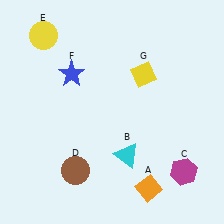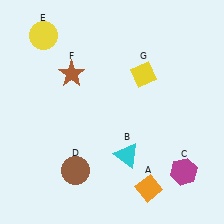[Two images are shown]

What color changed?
The star (F) changed from blue in Image 1 to brown in Image 2.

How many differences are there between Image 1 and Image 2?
There is 1 difference between the two images.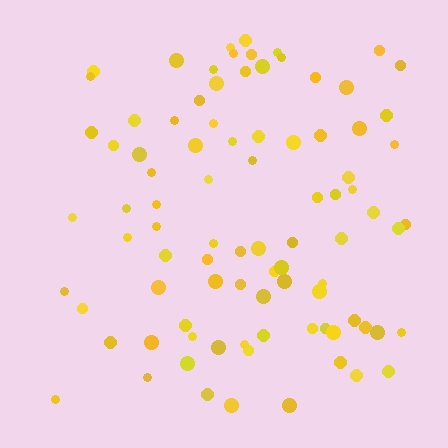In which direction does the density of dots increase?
From left to right, with the right side densest.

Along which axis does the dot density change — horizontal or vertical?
Horizontal.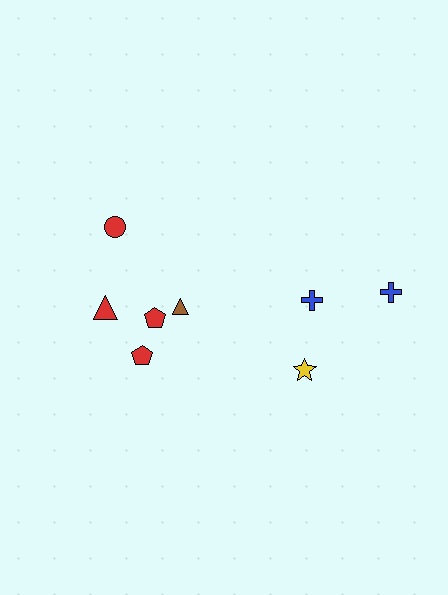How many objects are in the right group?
There are 3 objects.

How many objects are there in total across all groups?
There are 8 objects.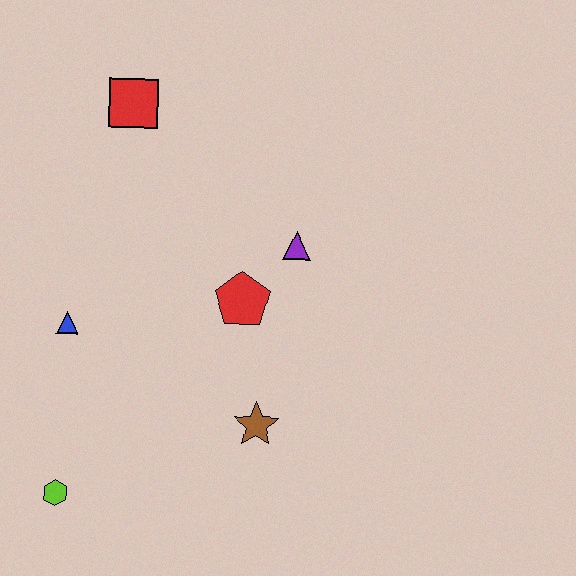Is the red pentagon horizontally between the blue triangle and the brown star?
Yes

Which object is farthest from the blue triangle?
The purple triangle is farthest from the blue triangle.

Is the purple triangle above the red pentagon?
Yes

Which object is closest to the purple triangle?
The red pentagon is closest to the purple triangle.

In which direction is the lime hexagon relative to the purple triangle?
The lime hexagon is below the purple triangle.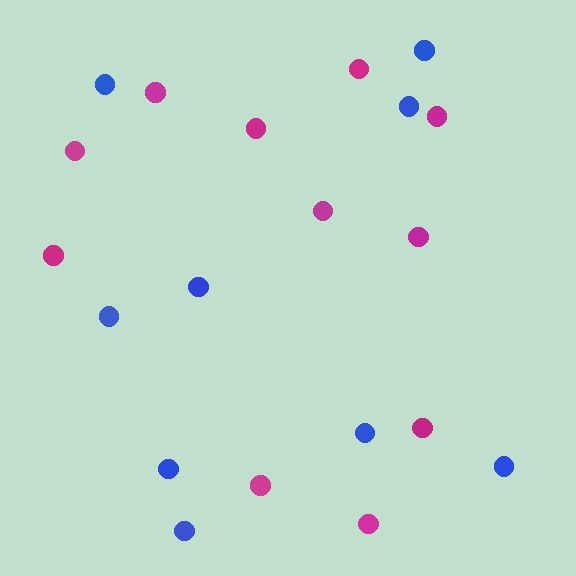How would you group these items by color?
There are 2 groups: one group of magenta circles (11) and one group of blue circles (9).